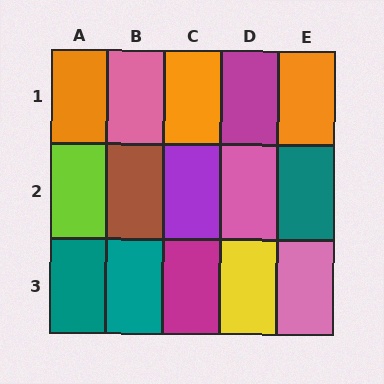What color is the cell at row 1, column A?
Orange.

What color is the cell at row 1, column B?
Pink.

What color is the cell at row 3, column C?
Magenta.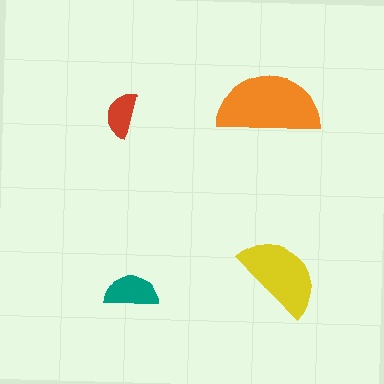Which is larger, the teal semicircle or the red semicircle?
The teal one.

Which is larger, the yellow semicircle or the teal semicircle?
The yellow one.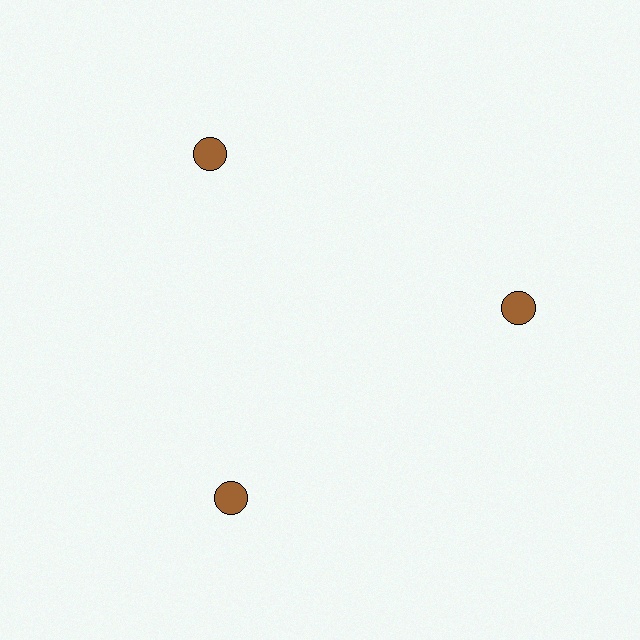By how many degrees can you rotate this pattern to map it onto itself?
The pattern maps onto itself every 120 degrees of rotation.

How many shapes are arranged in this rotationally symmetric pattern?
There are 3 shapes, arranged in 3 groups of 1.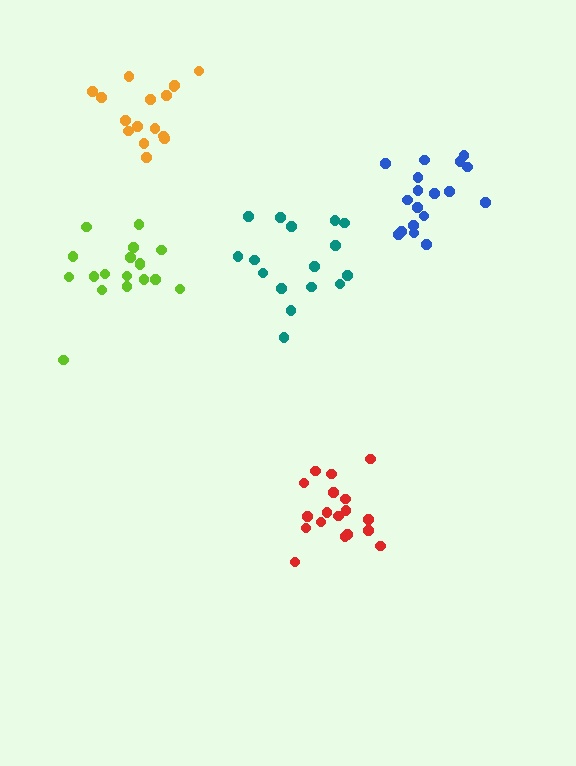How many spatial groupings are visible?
There are 5 spatial groupings.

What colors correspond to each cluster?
The clusters are colored: blue, red, lime, teal, orange.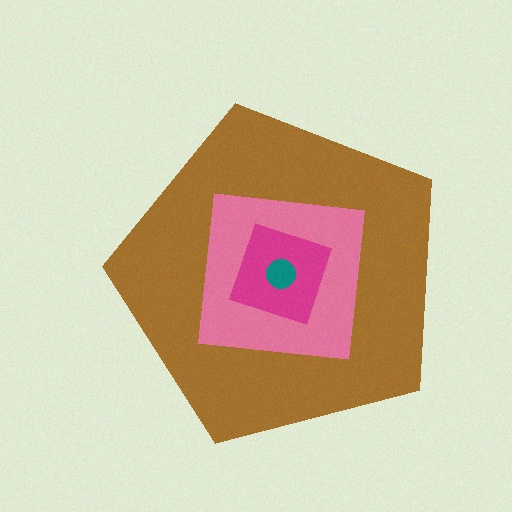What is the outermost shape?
The brown pentagon.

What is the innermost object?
The teal circle.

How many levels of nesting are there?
4.